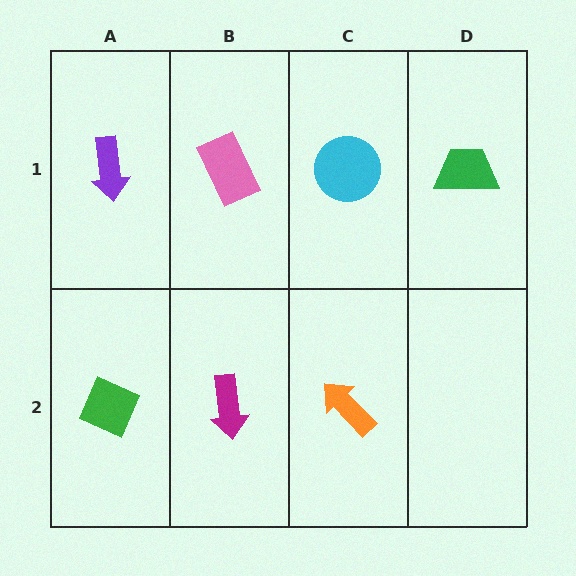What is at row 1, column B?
A pink rectangle.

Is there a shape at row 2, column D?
No, that cell is empty.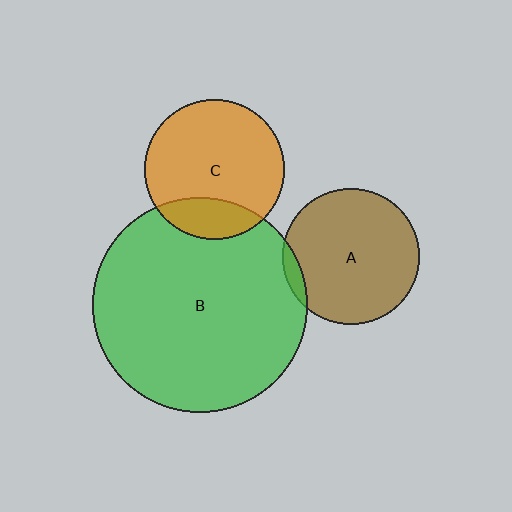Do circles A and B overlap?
Yes.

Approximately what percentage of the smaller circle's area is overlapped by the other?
Approximately 5%.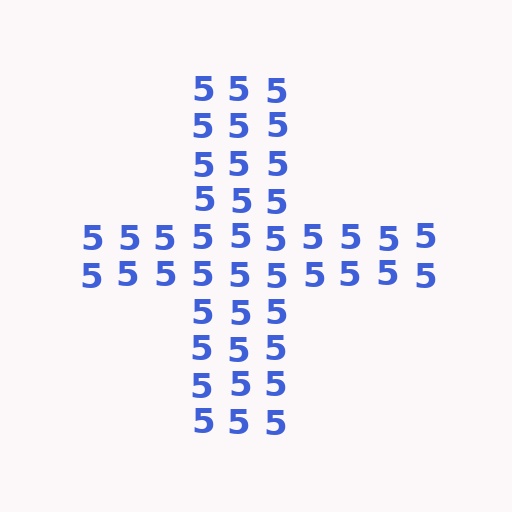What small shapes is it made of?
It is made of small digit 5's.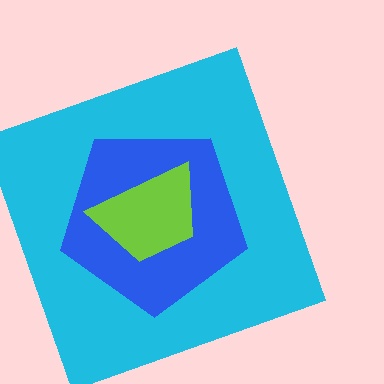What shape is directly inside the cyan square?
The blue pentagon.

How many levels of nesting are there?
3.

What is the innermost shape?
The lime trapezoid.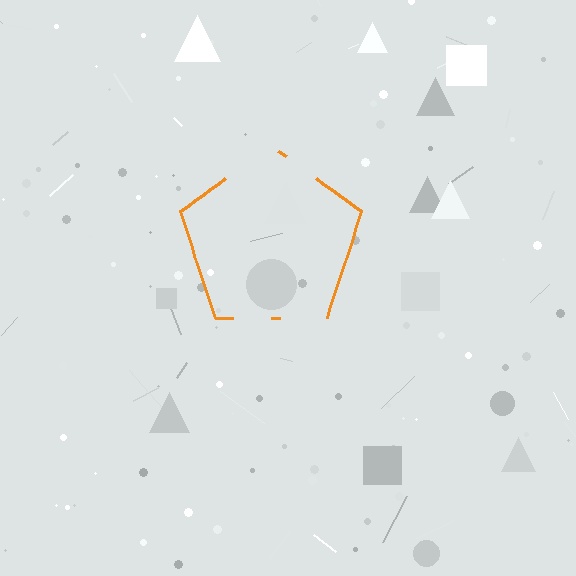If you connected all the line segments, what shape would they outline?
They would outline a pentagon.